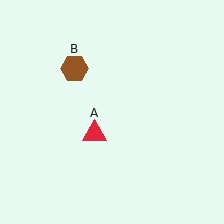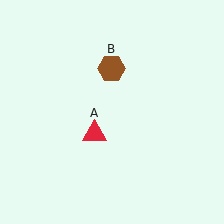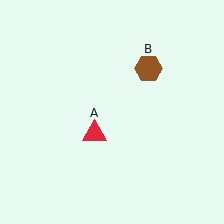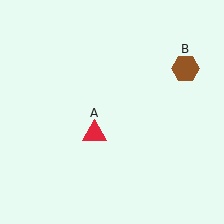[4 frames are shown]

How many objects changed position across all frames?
1 object changed position: brown hexagon (object B).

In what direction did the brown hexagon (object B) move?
The brown hexagon (object B) moved right.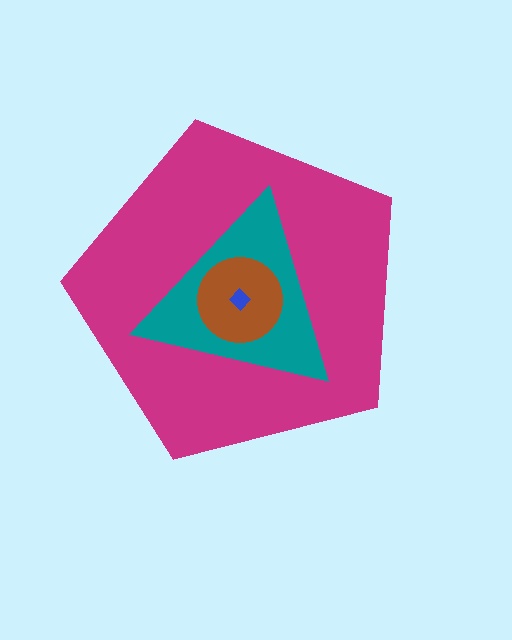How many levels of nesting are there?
4.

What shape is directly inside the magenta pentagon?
The teal triangle.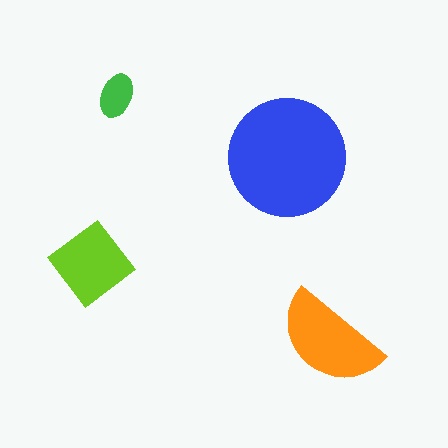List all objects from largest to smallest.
The blue circle, the orange semicircle, the lime diamond, the green ellipse.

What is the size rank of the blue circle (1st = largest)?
1st.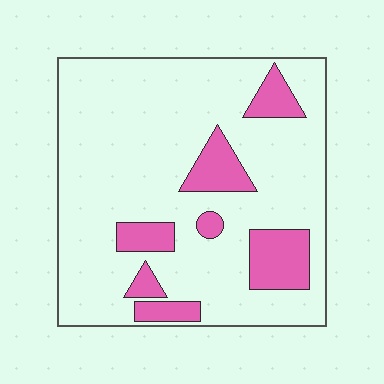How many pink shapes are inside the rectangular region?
7.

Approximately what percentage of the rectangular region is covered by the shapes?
Approximately 20%.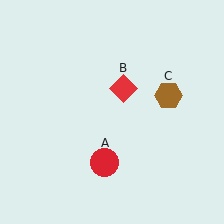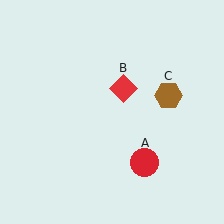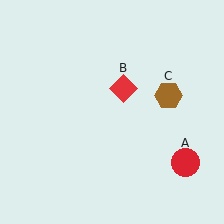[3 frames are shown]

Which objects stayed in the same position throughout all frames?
Red diamond (object B) and brown hexagon (object C) remained stationary.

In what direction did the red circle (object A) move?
The red circle (object A) moved right.